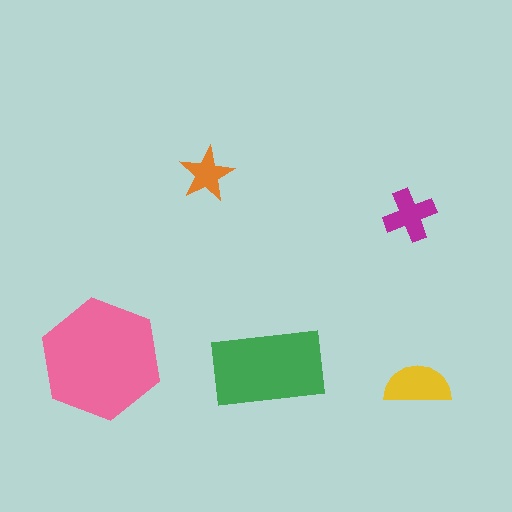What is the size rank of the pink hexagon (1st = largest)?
1st.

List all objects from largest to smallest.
The pink hexagon, the green rectangle, the yellow semicircle, the magenta cross, the orange star.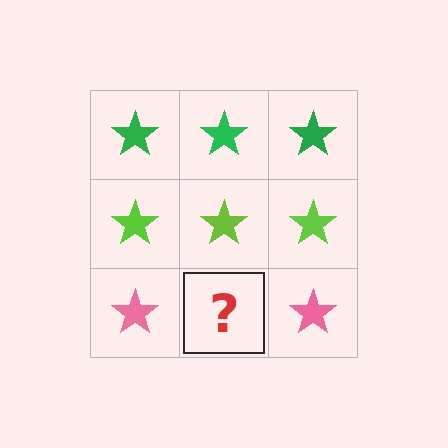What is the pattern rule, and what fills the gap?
The rule is that each row has a consistent color. The gap should be filled with a pink star.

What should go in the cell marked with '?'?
The missing cell should contain a pink star.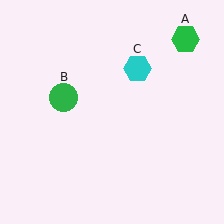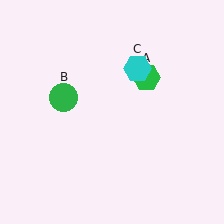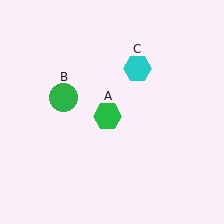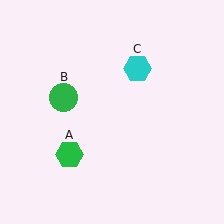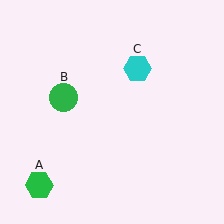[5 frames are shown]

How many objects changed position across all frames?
1 object changed position: green hexagon (object A).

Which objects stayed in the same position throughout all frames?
Green circle (object B) and cyan hexagon (object C) remained stationary.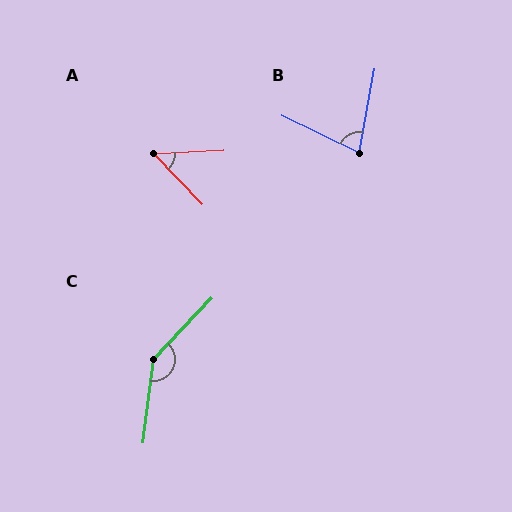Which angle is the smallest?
A, at approximately 49 degrees.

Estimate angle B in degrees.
Approximately 75 degrees.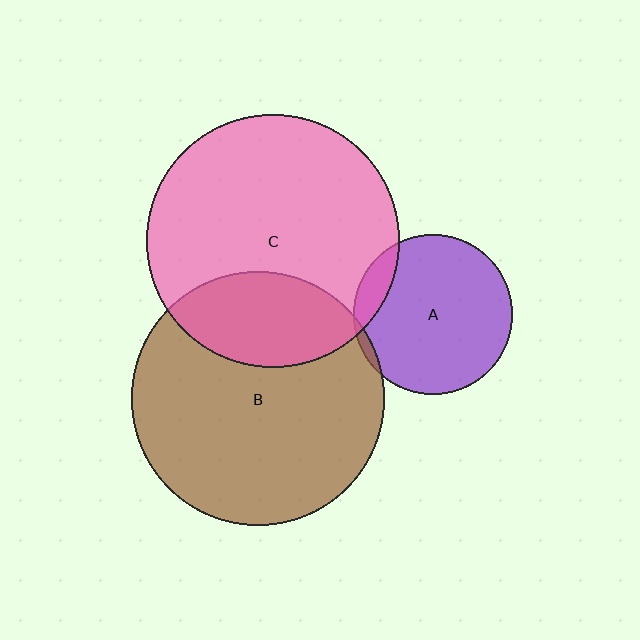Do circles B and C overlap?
Yes.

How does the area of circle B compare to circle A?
Approximately 2.5 times.